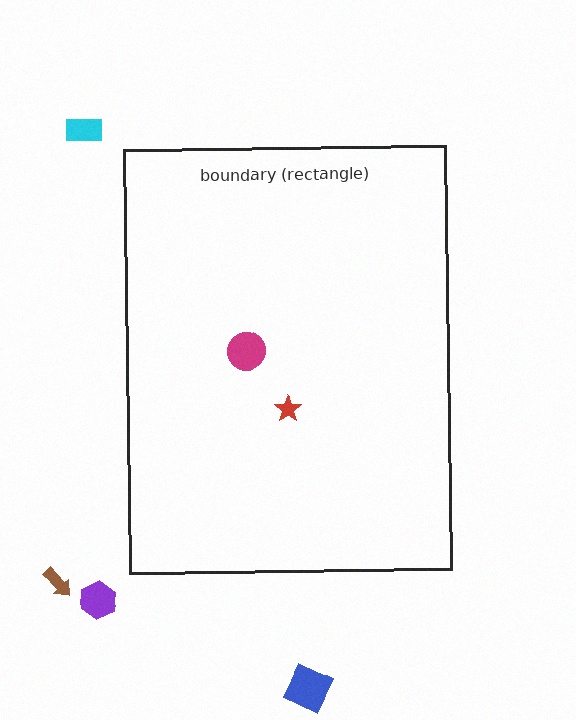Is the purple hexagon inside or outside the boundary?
Outside.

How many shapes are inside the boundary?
2 inside, 4 outside.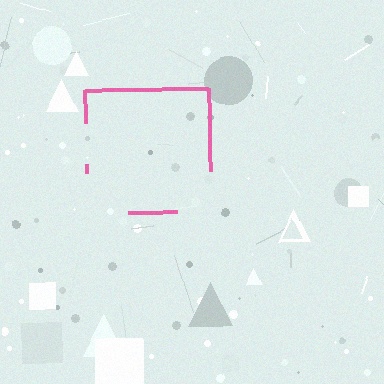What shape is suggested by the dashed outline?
The dashed outline suggests a square.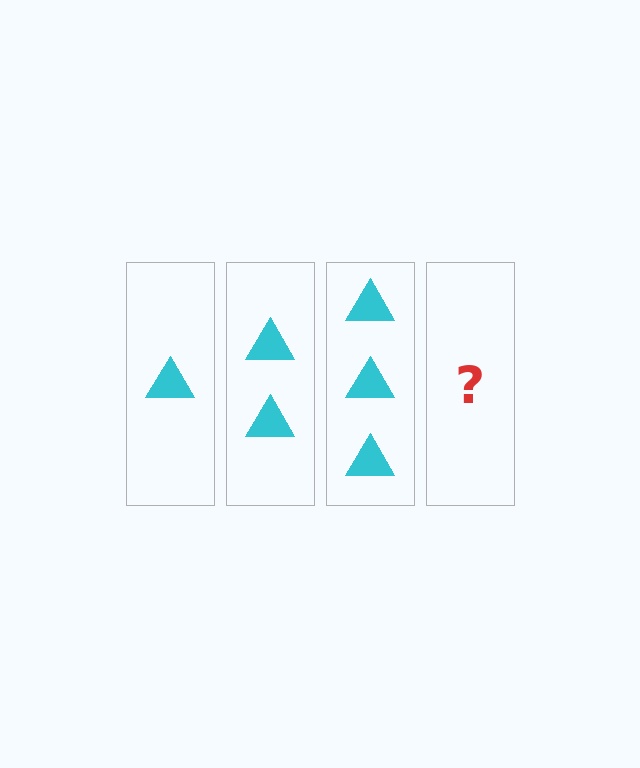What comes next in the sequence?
The next element should be 4 triangles.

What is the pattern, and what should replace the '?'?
The pattern is that each step adds one more triangle. The '?' should be 4 triangles.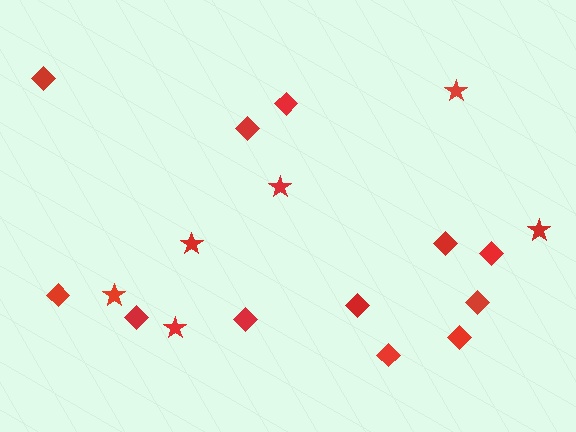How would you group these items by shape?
There are 2 groups: one group of stars (6) and one group of diamonds (12).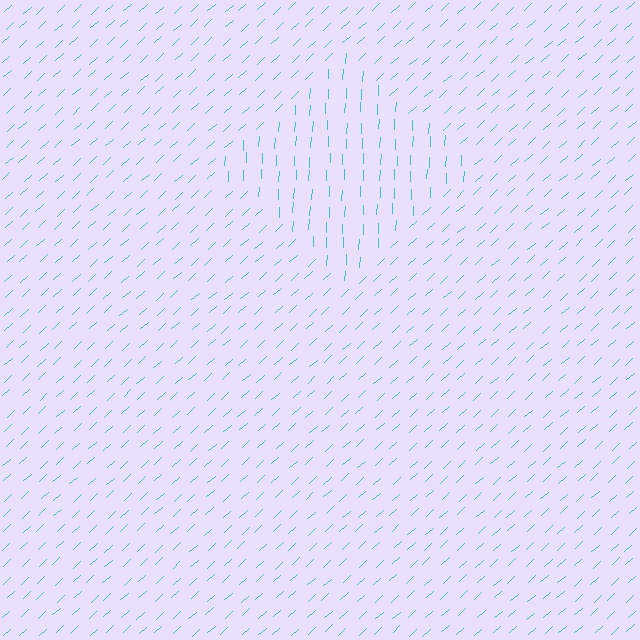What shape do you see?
I see a diamond.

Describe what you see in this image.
The image is filled with small cyan line segments. A diamond region in the image has lines oriented differently from the surrounding lines, creating a visible texture boundary.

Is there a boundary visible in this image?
Yes, there is a texture boundary formed by a change in line orientation.